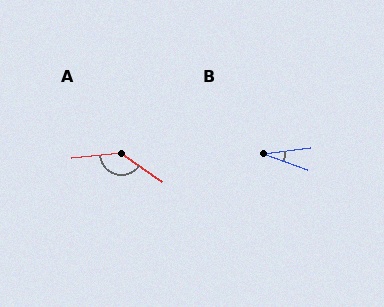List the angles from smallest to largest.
B (28°), A (139°).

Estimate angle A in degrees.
Approximately 139 degrees.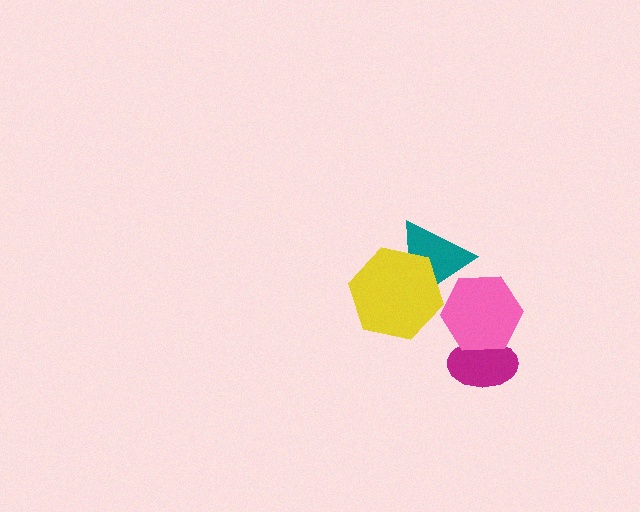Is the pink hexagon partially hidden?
No, no other shape covers it.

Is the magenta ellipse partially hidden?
Yes, it is partially covered by another shape.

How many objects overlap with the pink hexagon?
2 objects overlap with the pink hexagon.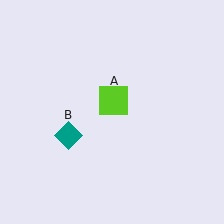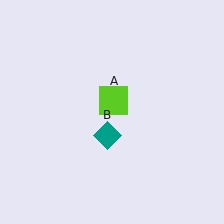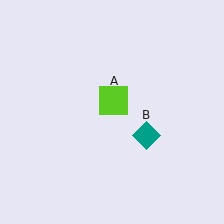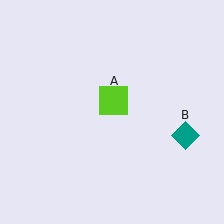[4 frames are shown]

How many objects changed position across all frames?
1 object changed position: teal diamond (object B).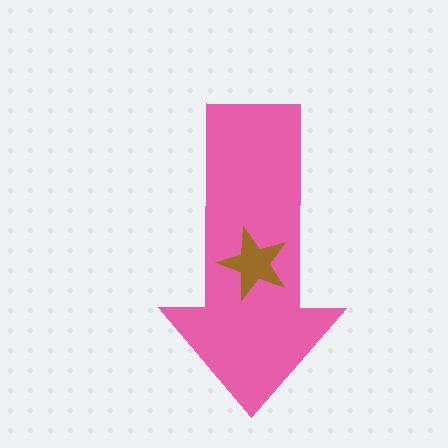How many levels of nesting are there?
2.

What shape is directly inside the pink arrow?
The brown star.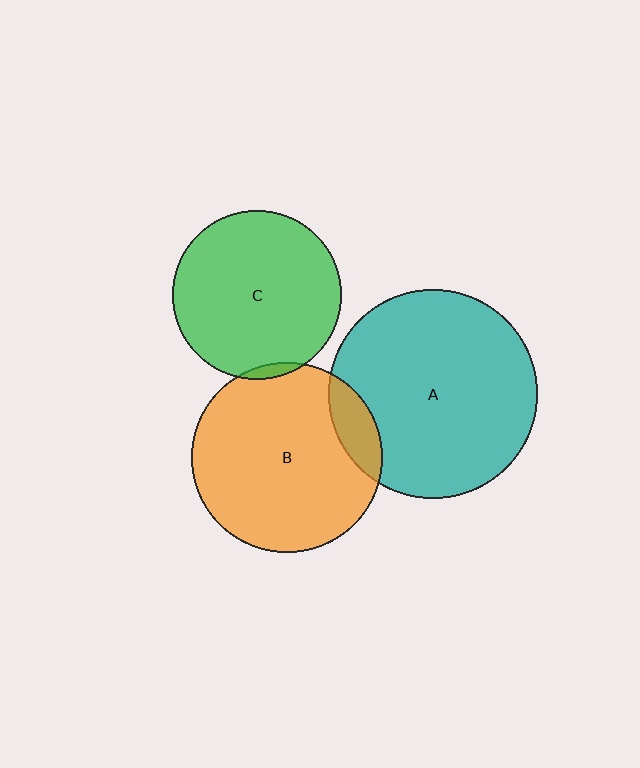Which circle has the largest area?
Circle A (teal).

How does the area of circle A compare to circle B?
Approximately 1.2 times.